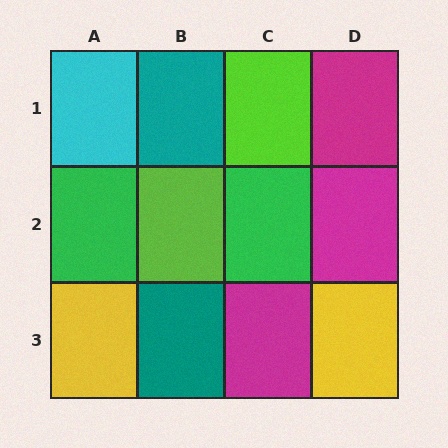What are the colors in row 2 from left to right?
Green, lime, green, magenta.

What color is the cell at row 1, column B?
Teal.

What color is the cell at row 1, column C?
Lime.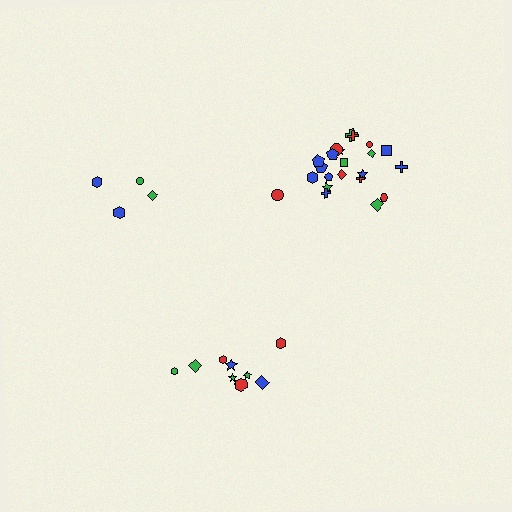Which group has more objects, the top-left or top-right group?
The top-right group.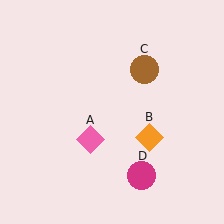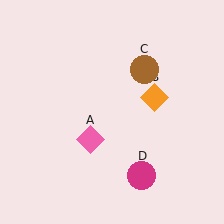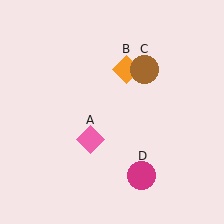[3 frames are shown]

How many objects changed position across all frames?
1 object changed position: orange diamond (object B).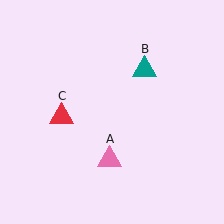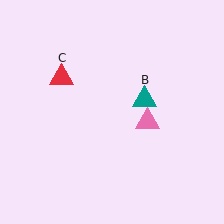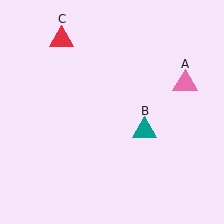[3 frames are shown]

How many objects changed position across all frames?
3 objects changed position: pink triangle (object A), teal triangle (object B), red triangle (object C).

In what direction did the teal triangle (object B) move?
The teal triangle (object B) moved down.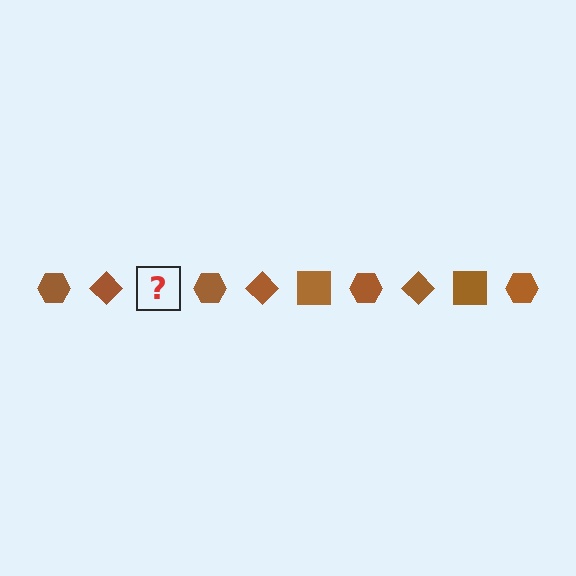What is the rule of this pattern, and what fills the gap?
The rule is that the pattern cycles through hexagon, diamond, square shapes in brown. The gap should be filled with a brown square.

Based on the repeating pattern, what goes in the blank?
The blank should be a brown square.